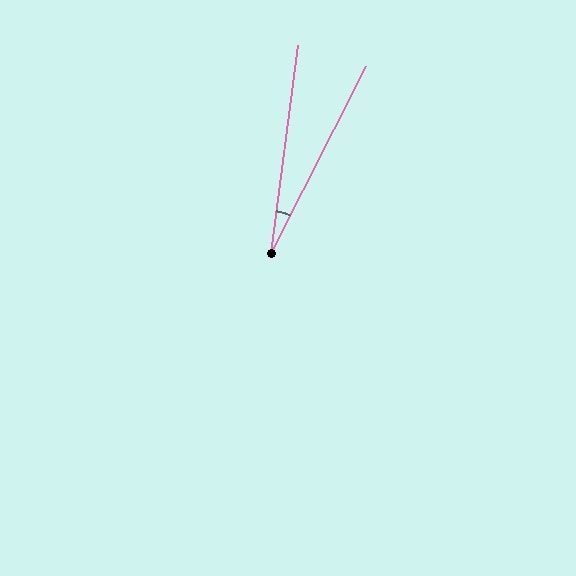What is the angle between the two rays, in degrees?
Approximately 19 degrees.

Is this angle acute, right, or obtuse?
It is acute.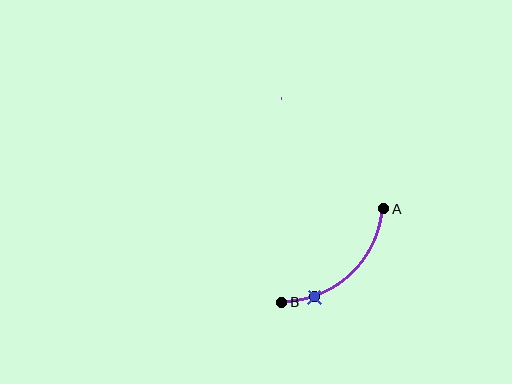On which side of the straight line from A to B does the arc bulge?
The arc bulges below and to the right of the straight line connecting A and B.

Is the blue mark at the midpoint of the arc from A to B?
No. The blue mark lies on the arc but is closer to endpoint B. The arc midpoint would be at the point on the curve equidistant along the arc from both A and B.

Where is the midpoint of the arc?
The arc midpoint is the point on the curve farthest from the straight line joining A and B. It sits below and to the right of that line.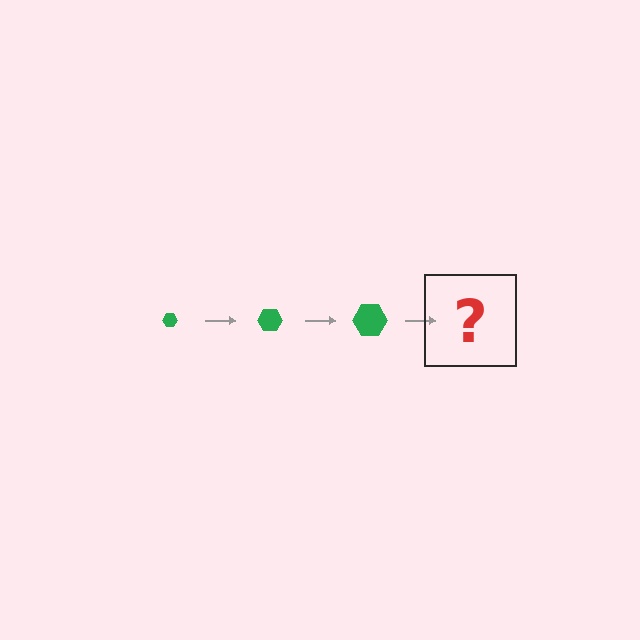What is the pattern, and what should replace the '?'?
The pattern is that the hexagon gets progressively larger each step. The '?' should be a green hexagon, larger than the previous one.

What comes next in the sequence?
The next element should be a green hexagon, larger than the previous one.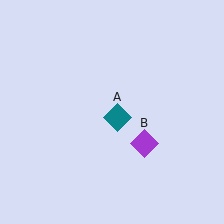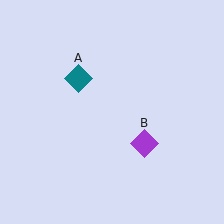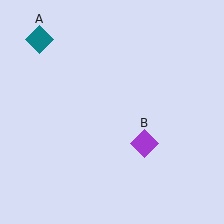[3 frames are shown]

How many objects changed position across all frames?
1 object changed position: teal diamond (object A).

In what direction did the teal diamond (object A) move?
The teal diamond (object A) moved up and to the left.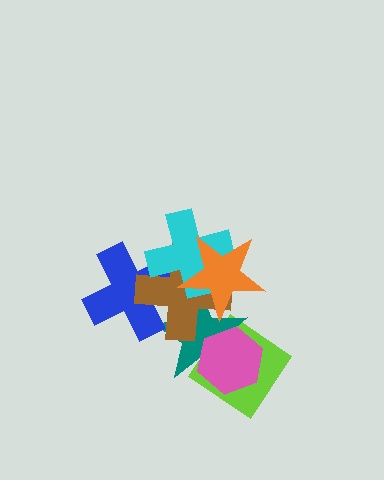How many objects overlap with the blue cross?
3 objects overlap with the blue cross.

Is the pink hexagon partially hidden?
No, no other shape covers it.